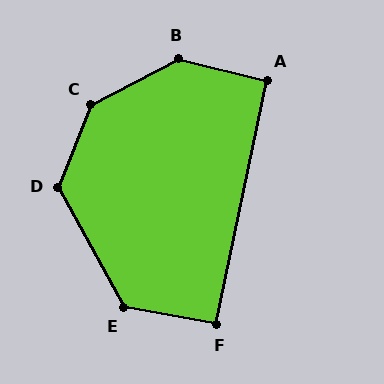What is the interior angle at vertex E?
Approximately 129 degrees (obtuse).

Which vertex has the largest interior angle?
C, at approximately 139 degrees.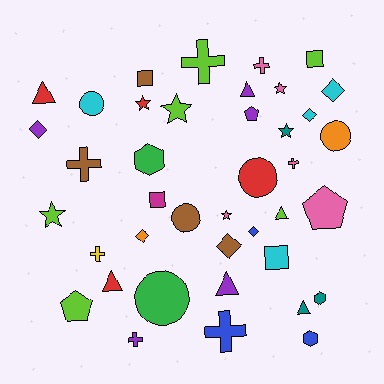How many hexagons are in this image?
There are 3 hexagons.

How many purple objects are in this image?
There are 5 purple objects.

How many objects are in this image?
There are 40 objects.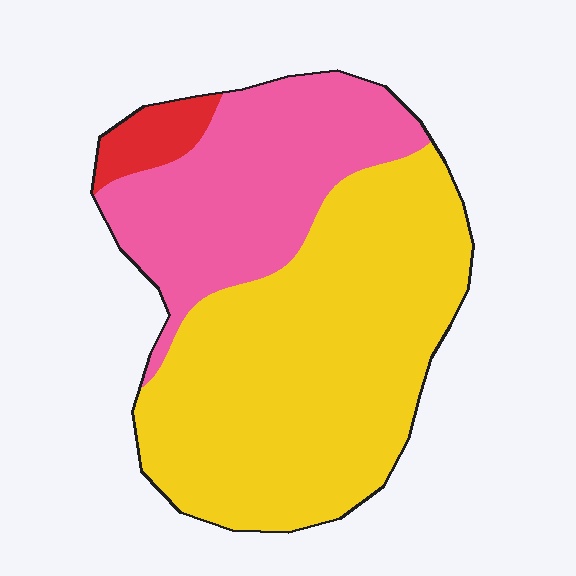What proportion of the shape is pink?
Pink takes up about one third (1/3) of the shape.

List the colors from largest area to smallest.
From largest to smallest: yellow, pink, red.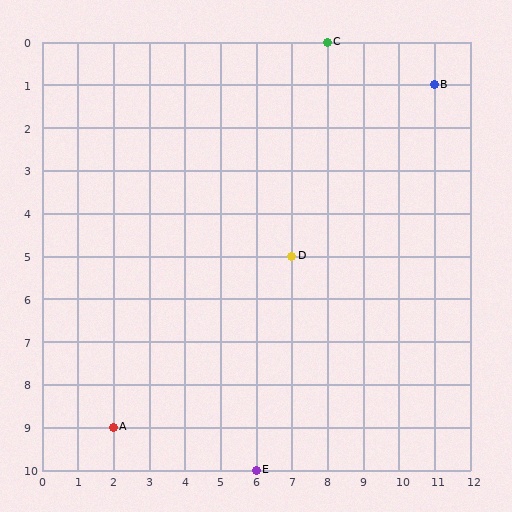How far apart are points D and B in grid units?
Points D and B are 4 columns and 4 rows apart (about 5.7 grid units diagonally).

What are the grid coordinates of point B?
Point B is at grid coordinates (11, 1).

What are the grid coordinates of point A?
Point A is at grid coordinates (2, 9).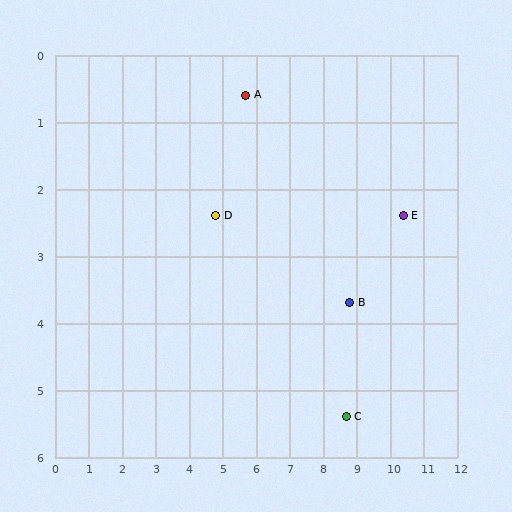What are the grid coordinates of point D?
Point D is at approximately (4.8, 2.4).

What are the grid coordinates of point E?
Point E is at approximately (10.4, 2.4).